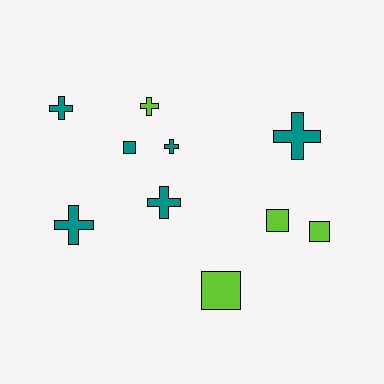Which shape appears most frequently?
Cross, with 6 objects.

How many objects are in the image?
There are 10 objects.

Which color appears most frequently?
Teal, with 6 objects.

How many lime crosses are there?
There is 1 lime cross.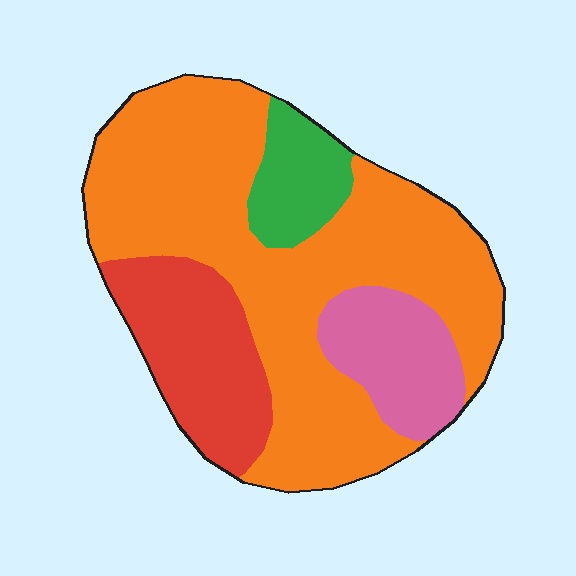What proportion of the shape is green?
Green takes up about one tenth (1/10) of the shape.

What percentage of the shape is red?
Red covers 18% of the shape.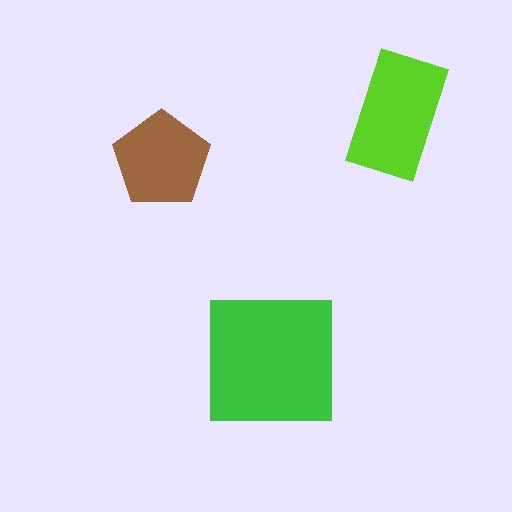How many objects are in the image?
There are 3 objects in the image.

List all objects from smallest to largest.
The brown pentagon, the lime rectangle, the green square.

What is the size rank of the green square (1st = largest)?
1st.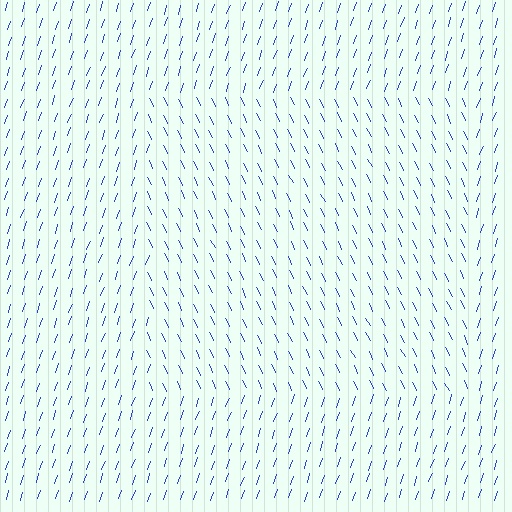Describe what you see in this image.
The image is filled with small blue line segments. A rectangle region in the image has lines oriented differently from the surrounding lines, creating a visible texture boundary.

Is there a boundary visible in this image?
Yes, there is a texture boundary formed by a change in line orientation.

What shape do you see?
I see a rectangle.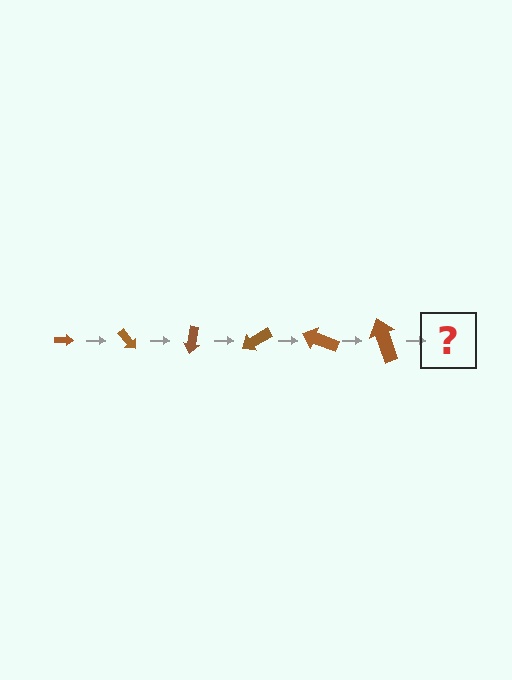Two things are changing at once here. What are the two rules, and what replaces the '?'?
The two rules are that the arrow grows larger each step and it rotates 50 degrees each step. The '?' should be an arrow, larger than the previous one and rotated 300 degrees from the start.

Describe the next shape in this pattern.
It should be an arrow, larger than the previous one and rotated 300 degrees from the start.